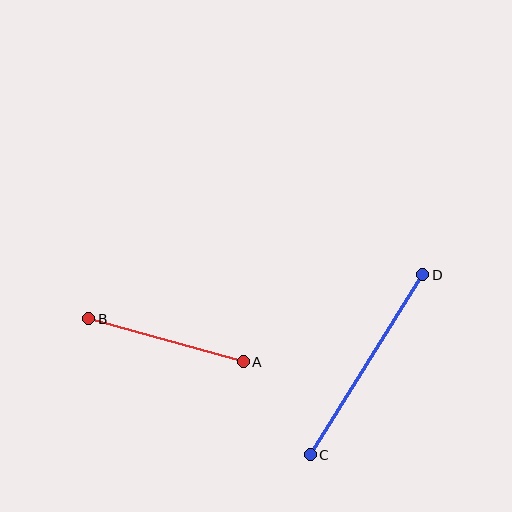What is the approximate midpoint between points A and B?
The midpoint is at approximately (166, 340) pixels.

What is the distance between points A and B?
The distance is approximately 160 pixels.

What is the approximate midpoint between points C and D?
The midpoint is at approximately (366, 365) pixels.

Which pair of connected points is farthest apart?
Points C and D are farthest apart.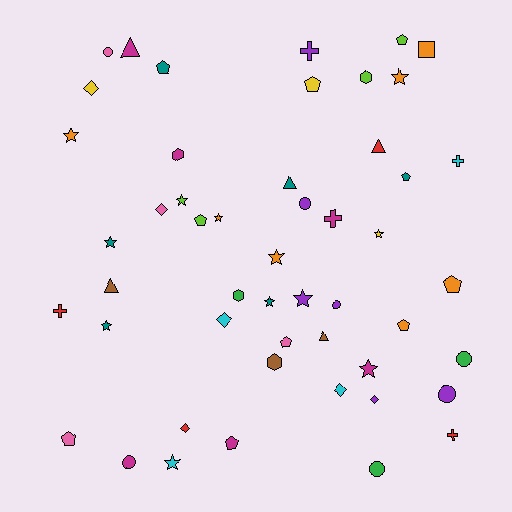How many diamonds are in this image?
There are 6 diamonds.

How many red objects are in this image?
There are 4 red objects.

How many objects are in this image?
There are 50 objects.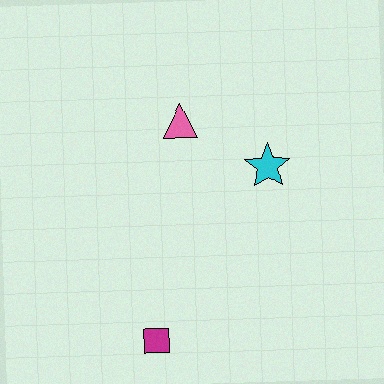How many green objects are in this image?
There are no green objects.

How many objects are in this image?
There are 3 objects.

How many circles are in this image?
There are no circles.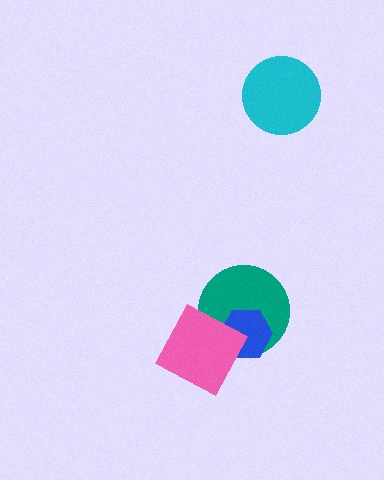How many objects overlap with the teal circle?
2 objects overlap with the teal circle.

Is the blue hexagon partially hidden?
Yes, it is partially covered by another shape.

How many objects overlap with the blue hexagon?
2 objects overlap with the blue hexagon.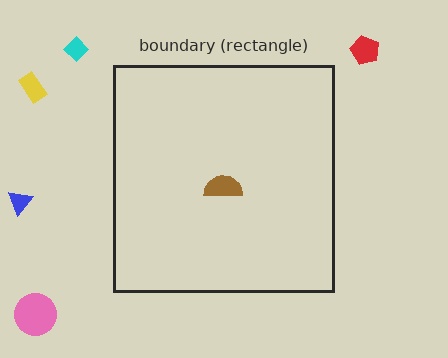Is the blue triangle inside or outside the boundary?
Outside.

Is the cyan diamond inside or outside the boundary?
Outside.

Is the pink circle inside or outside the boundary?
Outside.